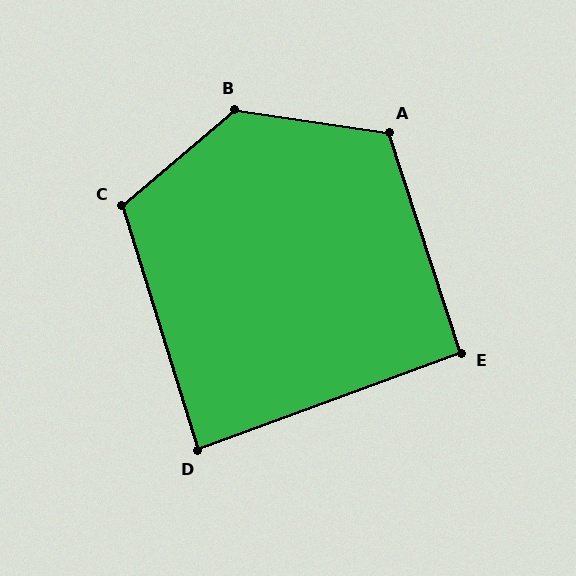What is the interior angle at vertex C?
Approximately 113 degrees (obtuse).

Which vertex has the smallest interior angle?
D, at approximately 87 degrees.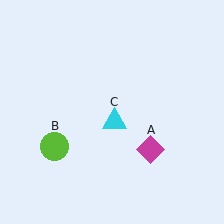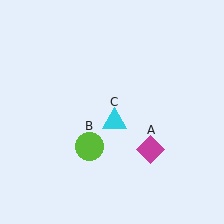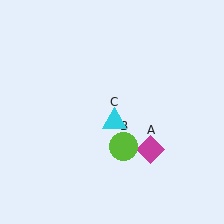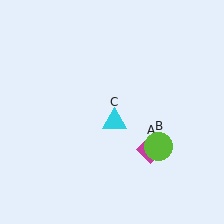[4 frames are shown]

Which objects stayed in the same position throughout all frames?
Magenta diamond (object A) and cyan triangle (object C) remained stationary.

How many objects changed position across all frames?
1 object changed position: lime circle (object B).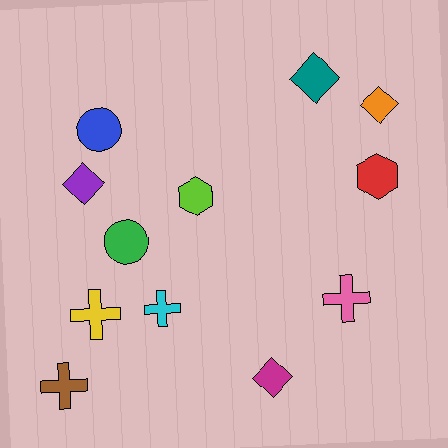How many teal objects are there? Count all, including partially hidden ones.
There is 1 teal object.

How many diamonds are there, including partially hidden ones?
There are 4 diamonds.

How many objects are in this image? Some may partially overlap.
There are 12 objects.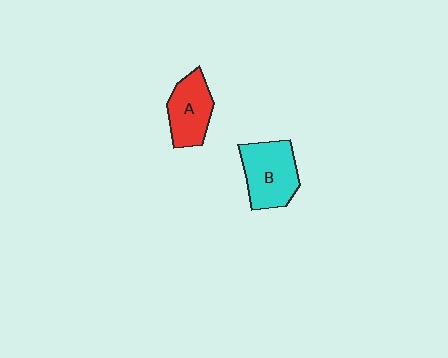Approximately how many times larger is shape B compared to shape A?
Approximately 1.2 times.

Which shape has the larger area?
Shape B (cyan).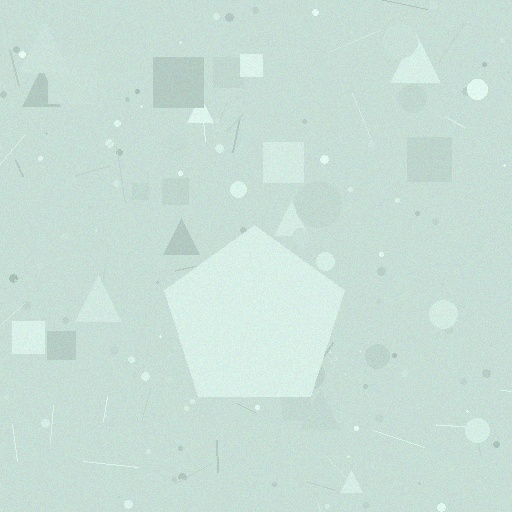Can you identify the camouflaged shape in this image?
The camouflaged shape is a pentagon.